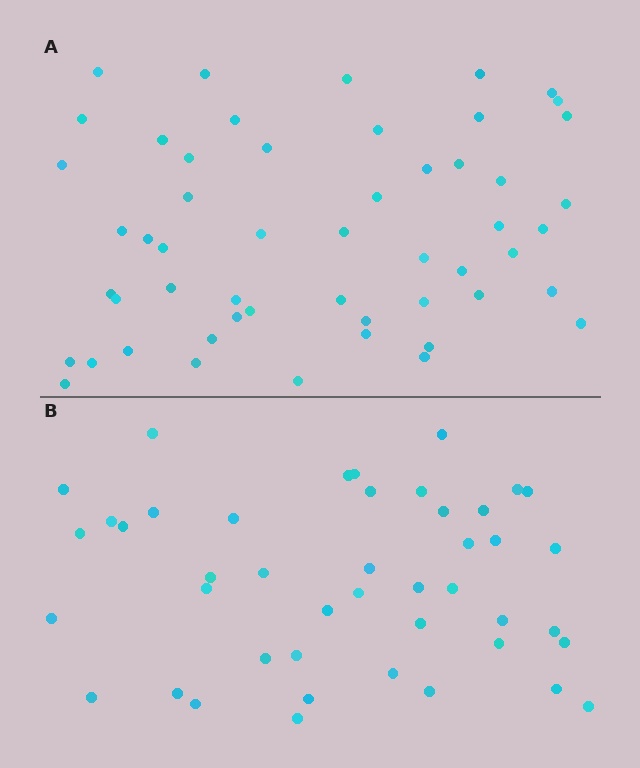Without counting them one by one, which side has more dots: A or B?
Region A (the top region) has more dots.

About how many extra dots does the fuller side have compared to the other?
Region A has roughly 8 or so more dots than region B.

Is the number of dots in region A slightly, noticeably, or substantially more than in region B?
Region A has only slightly more — the two regions are fairly close. The ratio is roughly 1.2 to 1.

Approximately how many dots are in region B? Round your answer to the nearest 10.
About 40 dots. (The exact count is 44, which rounds to 40.)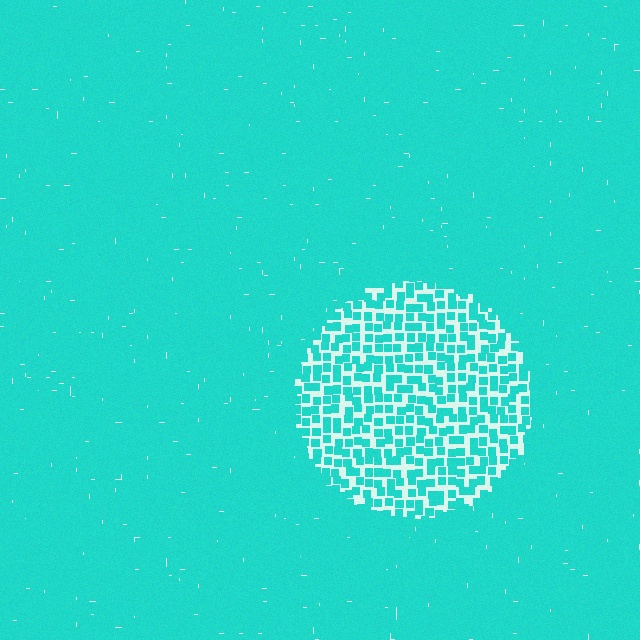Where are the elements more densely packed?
The elements are more densely packed outside the circle boundary.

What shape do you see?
I see a circle.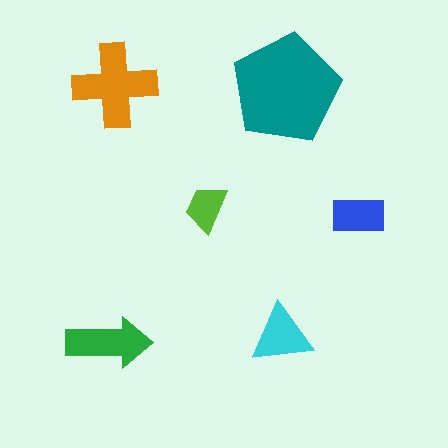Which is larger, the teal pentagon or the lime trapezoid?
The teal pentagon.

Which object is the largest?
The teal pentagon.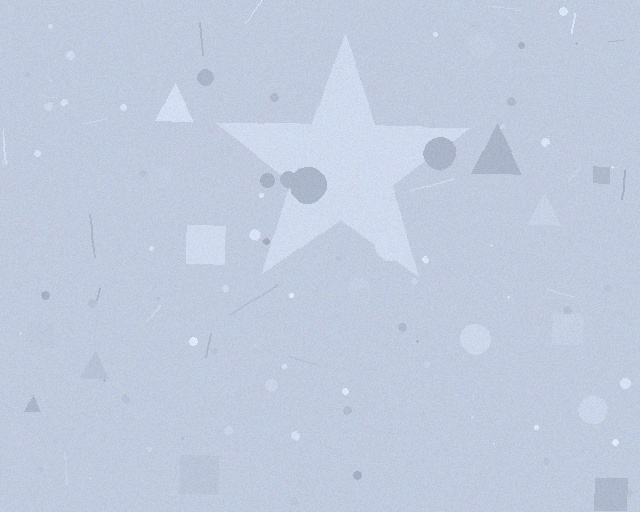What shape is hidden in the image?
A star is hidden in the image.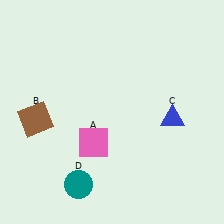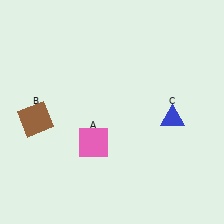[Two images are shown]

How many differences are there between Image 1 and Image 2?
There is 1 difference between the two images.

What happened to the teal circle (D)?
The teal circle (D) was removed in Image 2. It was in the bottom-left area of Image 1.